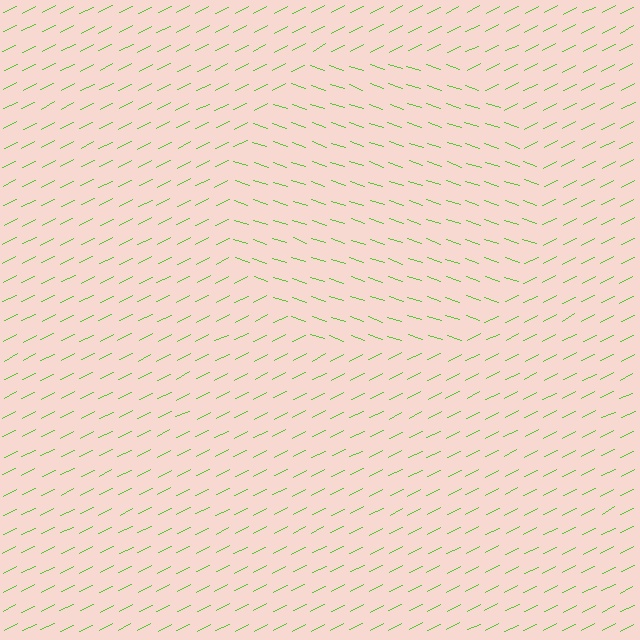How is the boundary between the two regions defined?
The boundary is defined purely by a change in line orientation (approximately 45 degrees difference). All lines are the same color and thickness.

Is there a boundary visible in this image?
Yes, there is a texture boundary formed by a change in line orientation.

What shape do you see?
I see a circle.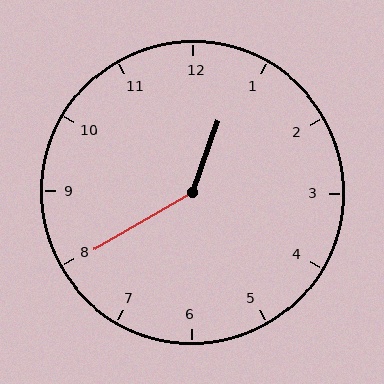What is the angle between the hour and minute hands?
Approximately 140 degrees.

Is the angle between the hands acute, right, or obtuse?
It is obtuse.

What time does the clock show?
12:40.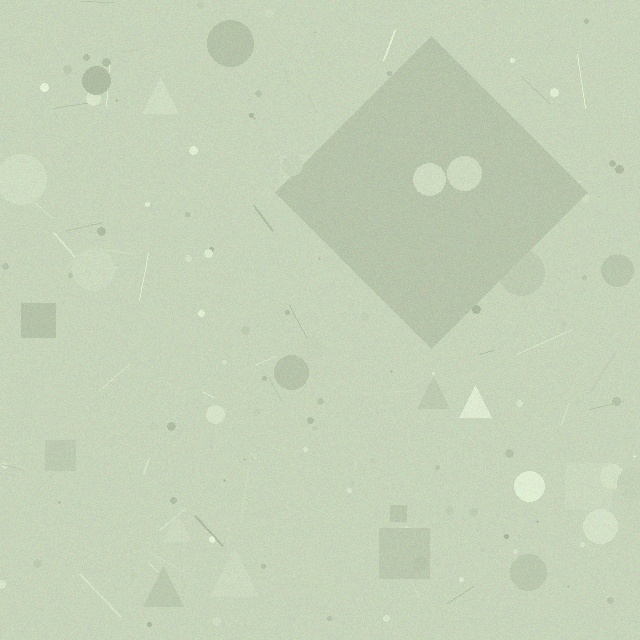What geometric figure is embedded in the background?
A diamond is embedded in the background.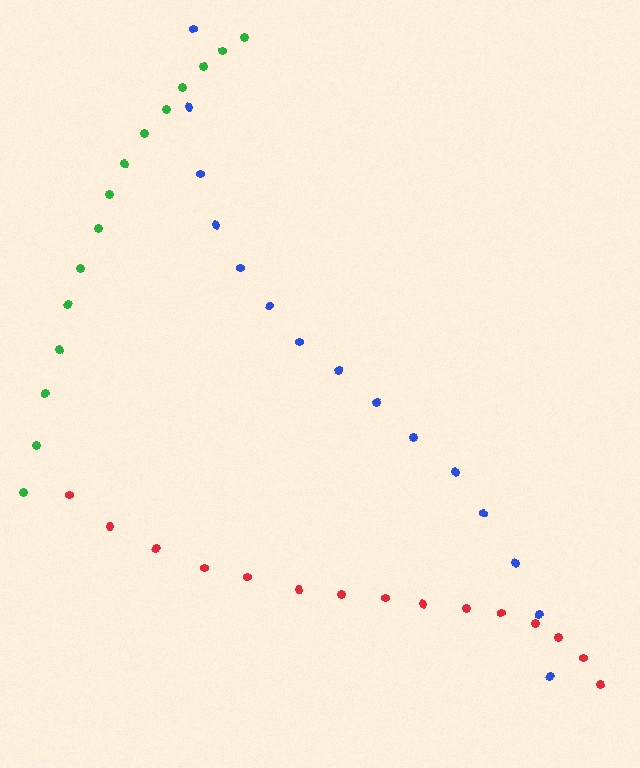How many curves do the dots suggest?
There are 3 distinct paths.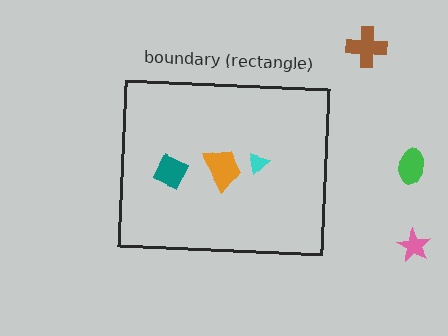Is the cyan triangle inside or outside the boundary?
Inside.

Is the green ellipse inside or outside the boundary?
Outside.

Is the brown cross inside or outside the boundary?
Outside.